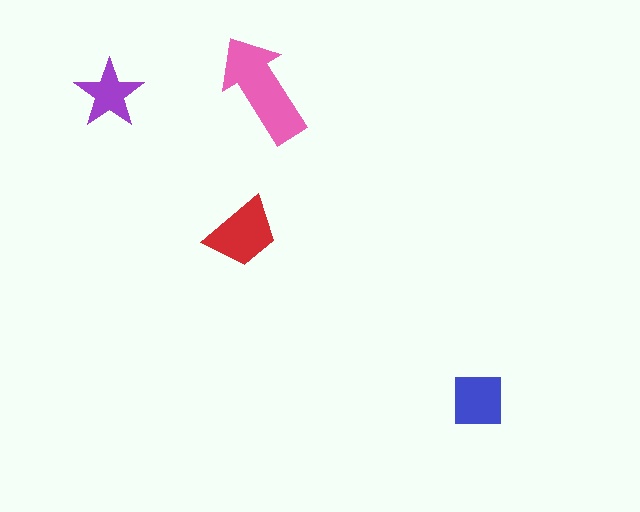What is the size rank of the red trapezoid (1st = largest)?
2nd.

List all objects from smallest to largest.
The purple star, the blue square, the red trapezoid, the pink arrow.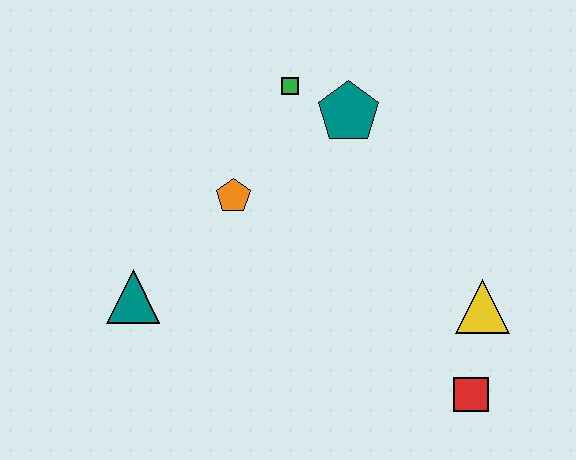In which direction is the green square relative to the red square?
The green square is above the red square.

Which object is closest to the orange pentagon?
The green square is closest to the orange pentagon.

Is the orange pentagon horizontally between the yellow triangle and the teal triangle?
Yes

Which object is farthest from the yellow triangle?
The teal triangle is farthest from the yellow triangle.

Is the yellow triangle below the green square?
Yes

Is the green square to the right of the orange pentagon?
Yes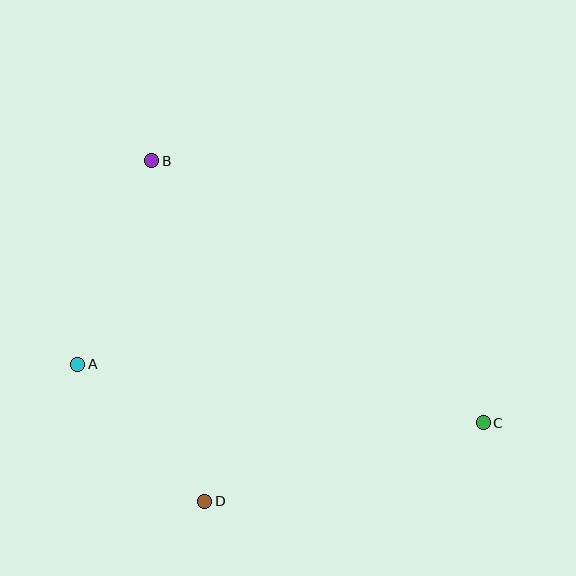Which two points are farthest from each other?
Points B and C are farthest from each other.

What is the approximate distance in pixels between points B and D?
The distance between B and D is approximately 345 pixels.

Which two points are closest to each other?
Points A and D are closest to each other.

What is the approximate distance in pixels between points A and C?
The distance between A and C is approximately 409 pixels.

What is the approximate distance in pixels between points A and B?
The distance between A and B is approximately 217 pixels.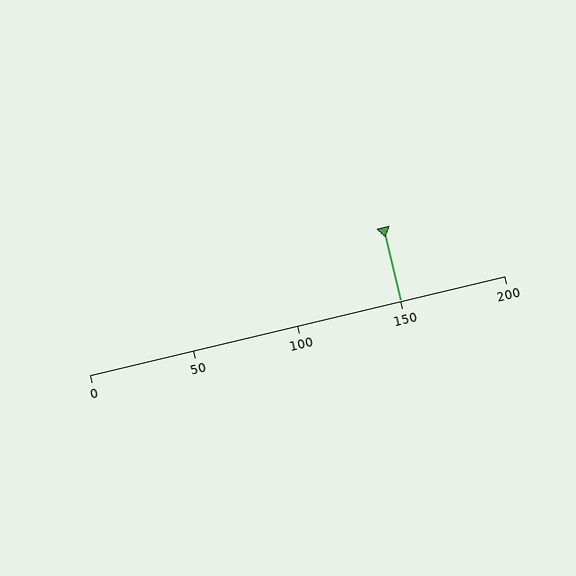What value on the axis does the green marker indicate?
The marker indicates approximately 150.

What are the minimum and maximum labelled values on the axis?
The axis runs from 0 to 200.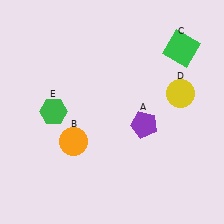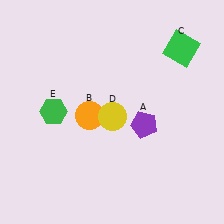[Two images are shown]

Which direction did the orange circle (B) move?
The orange circle (B) moved up.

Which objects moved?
The objects that moved are: the orange circle (B), the yellow circle (D).